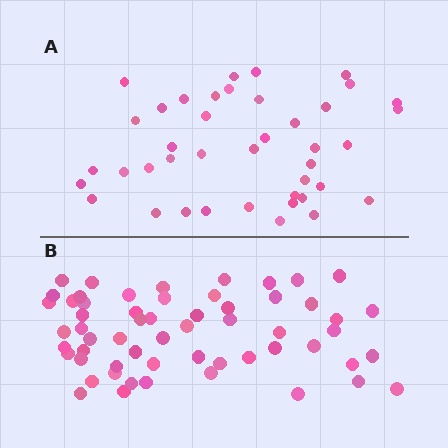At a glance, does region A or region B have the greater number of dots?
Region B (the bottom region) has more dots.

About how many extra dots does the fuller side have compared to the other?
Region B has approximately 15 more dots than region A.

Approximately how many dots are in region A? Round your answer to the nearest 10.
About 40 dots. (The exact count is 41, which rounds to 40.)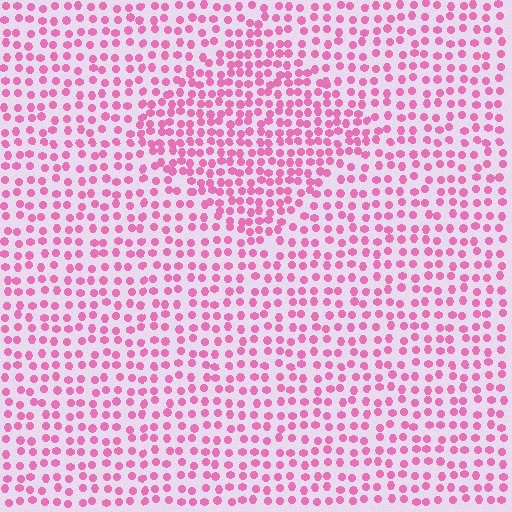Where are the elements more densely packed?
The elements are more densely packed inside the diamond boundary.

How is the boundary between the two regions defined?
The boundary is defined by a change in element density (approximately 1.6x ratio). All elements are the same color, size, and shape.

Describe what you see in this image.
The image contains small pink elements arranged at two different densities. A diamond-shaped region is visible where the elements are more densely packed than the surrounding area.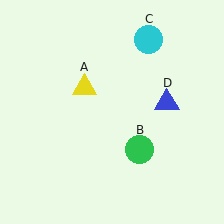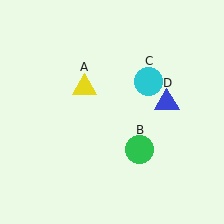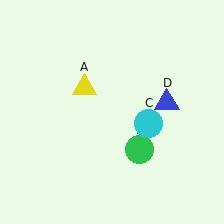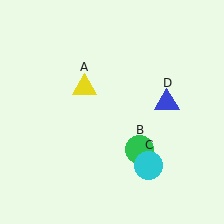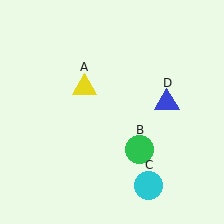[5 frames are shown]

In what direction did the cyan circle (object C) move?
The cyan circle (object C) moved down.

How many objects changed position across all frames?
1 object changed position: cyan circle (object C).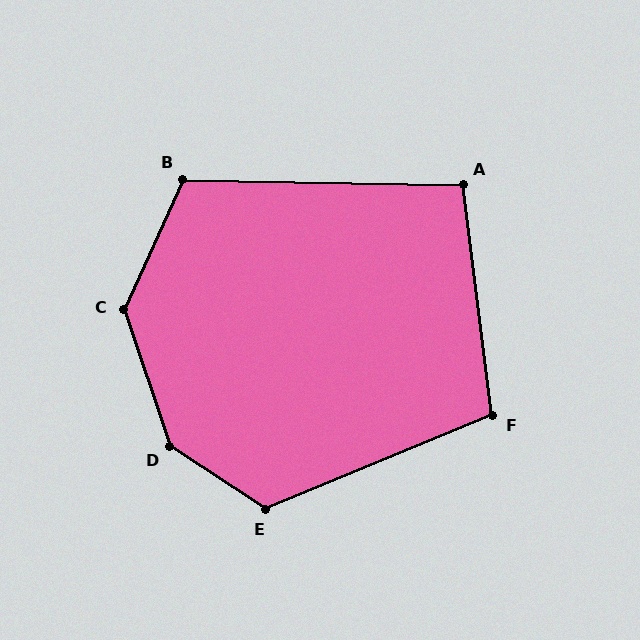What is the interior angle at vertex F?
Approximately 105 degrees (obtuse).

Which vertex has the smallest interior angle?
A, at approximately 98 degrees.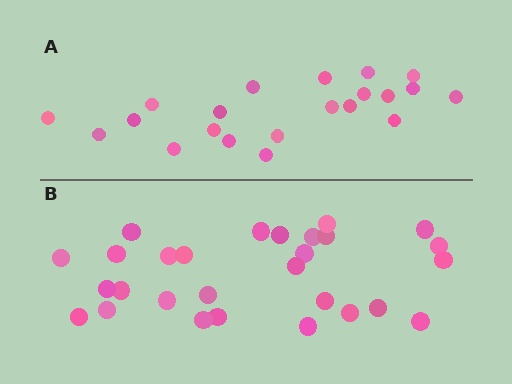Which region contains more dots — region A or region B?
Region B (the bottom region) has more dots.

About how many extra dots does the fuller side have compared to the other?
Region B has roughly 8 or so more dots than region A.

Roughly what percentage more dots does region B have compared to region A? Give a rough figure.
About 35% more.